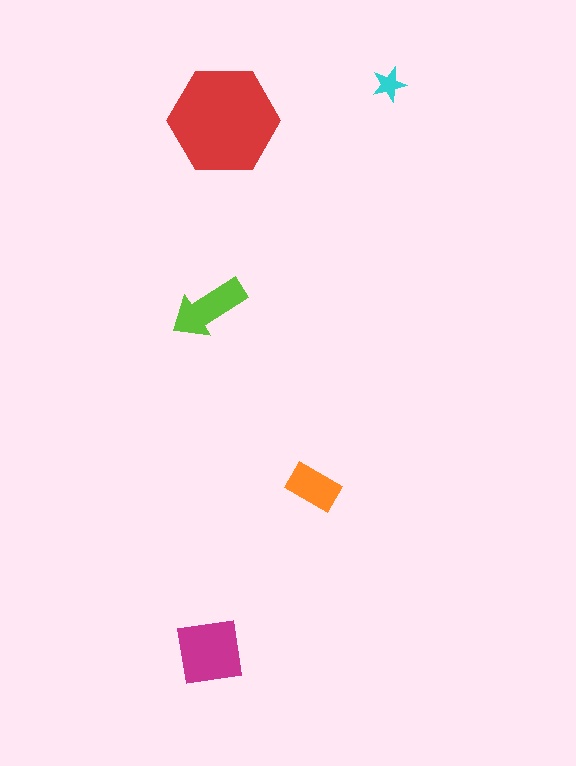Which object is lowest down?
The magenta square is bottommost.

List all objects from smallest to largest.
The cyan star, the orange rectangle, the lime arrow, the magenta square, the red hexagon.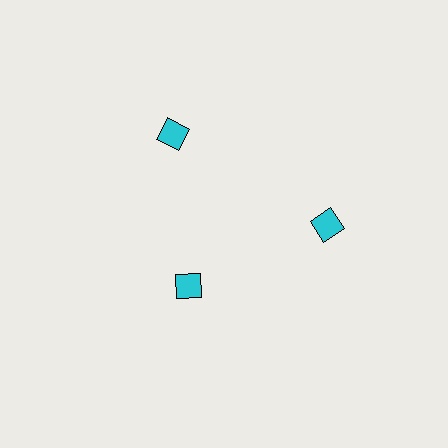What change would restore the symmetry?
The symmetry would be restored by moving it outward, back onto the ring so that all 3 diamonds sit at equal angles and equal distance from the center.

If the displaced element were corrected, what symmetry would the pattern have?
It would have 3-fold rotational symmetry — the pattern would map onto itself every 120 degrees.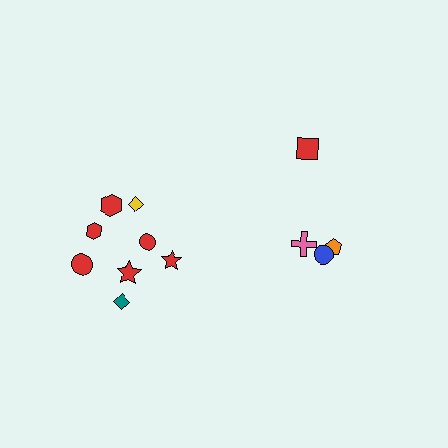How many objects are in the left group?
There are 8 objects.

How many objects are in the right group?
There are 4 objects.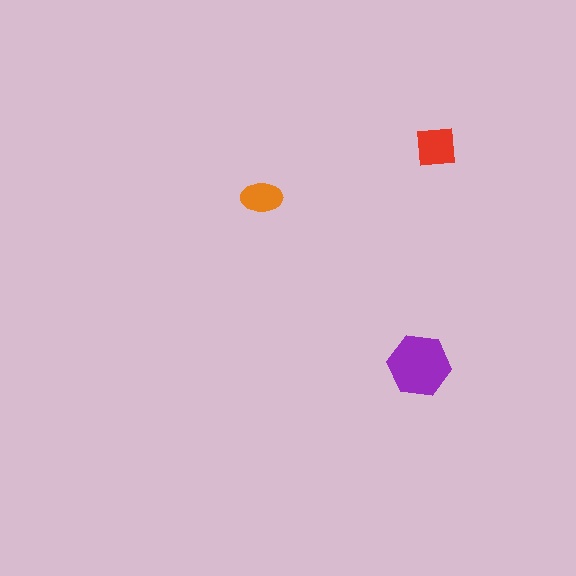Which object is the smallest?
The orange ellipse.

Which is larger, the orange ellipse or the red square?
The red square.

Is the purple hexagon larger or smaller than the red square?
Larger.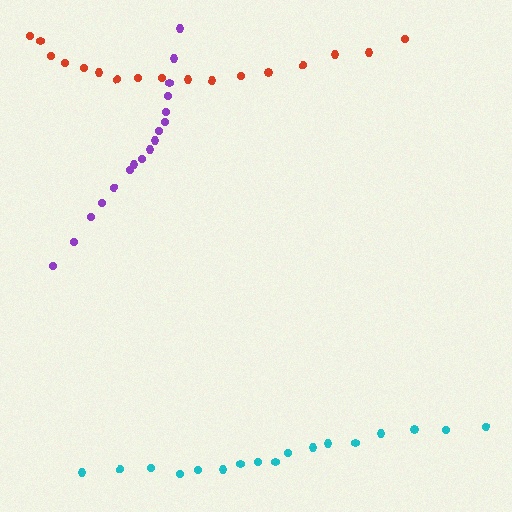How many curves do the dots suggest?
There are 3 distinct paths.